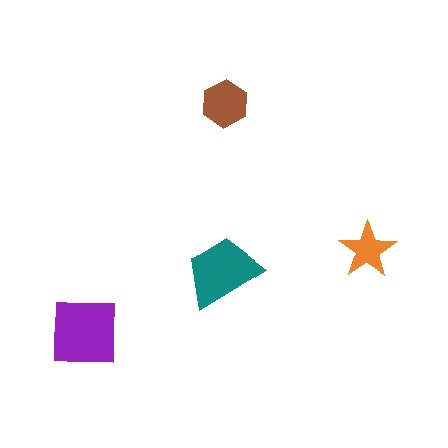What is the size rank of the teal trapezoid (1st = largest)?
2nd.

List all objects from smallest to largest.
The orange star, the brown hexagon, the teal trapezoid, the purple square.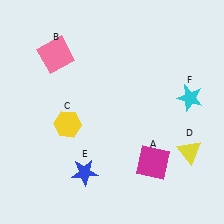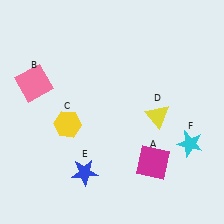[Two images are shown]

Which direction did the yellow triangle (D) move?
The yellow triangle (D) moved up.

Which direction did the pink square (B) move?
The pink square (B) moved down.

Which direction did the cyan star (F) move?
The cyan star (F) moved down.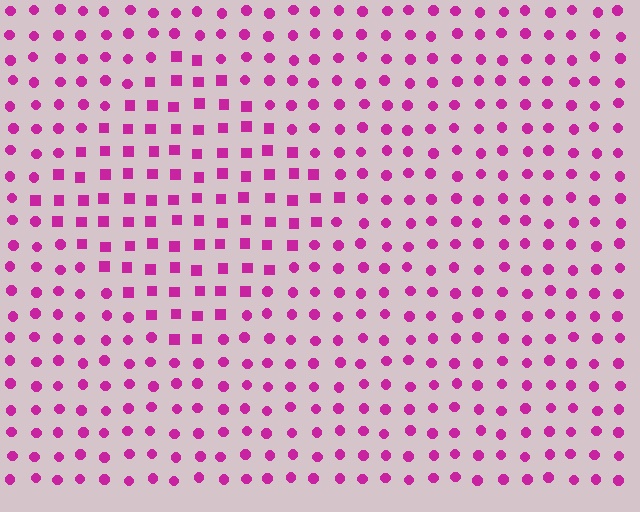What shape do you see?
I see a diamond.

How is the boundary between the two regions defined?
The boundary is defined by a change in element shape: squares inside vs. circles outside. All elements share the same color and spacing.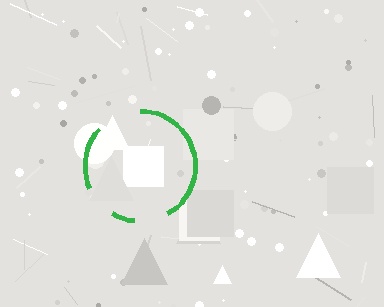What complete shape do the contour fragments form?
The contour fragments form a circle.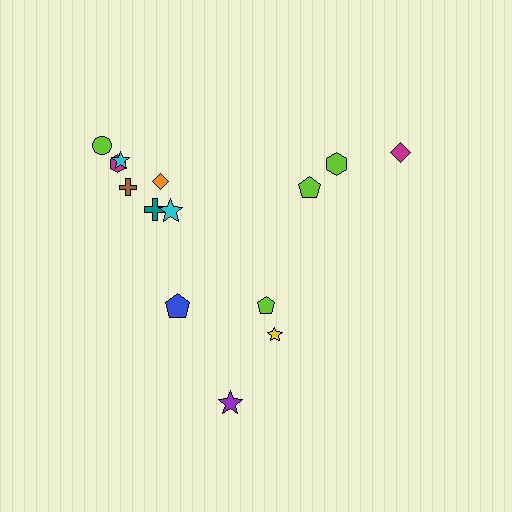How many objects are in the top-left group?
There are 7 objects.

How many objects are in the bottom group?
There are 4 objects.